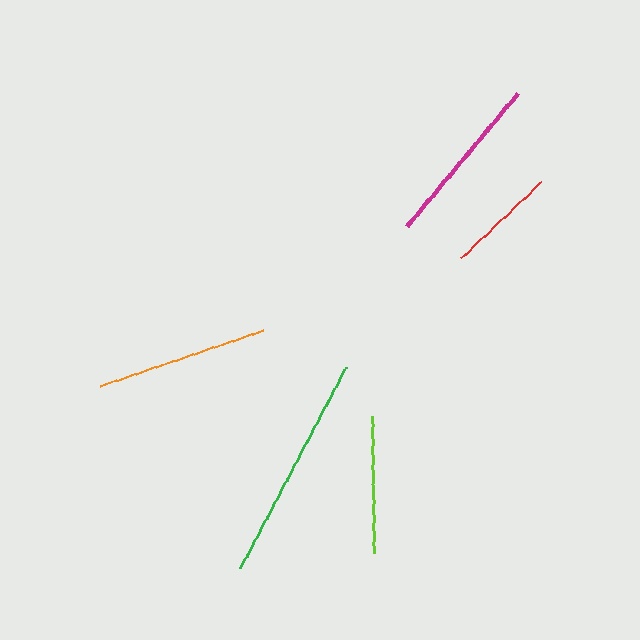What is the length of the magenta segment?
The magenta segment is approximately 174 pixels long.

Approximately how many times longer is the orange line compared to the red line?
The orange line is approximately 1.6 times the length of the red line.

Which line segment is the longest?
The green line is the longest at approximately 227 pixels.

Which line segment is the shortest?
The red line is the shortest at approximately 110 pixels.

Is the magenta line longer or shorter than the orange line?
The magenta line is longer than the orange line.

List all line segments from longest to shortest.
From longest to shortest: green, magenta, orange, lime, red.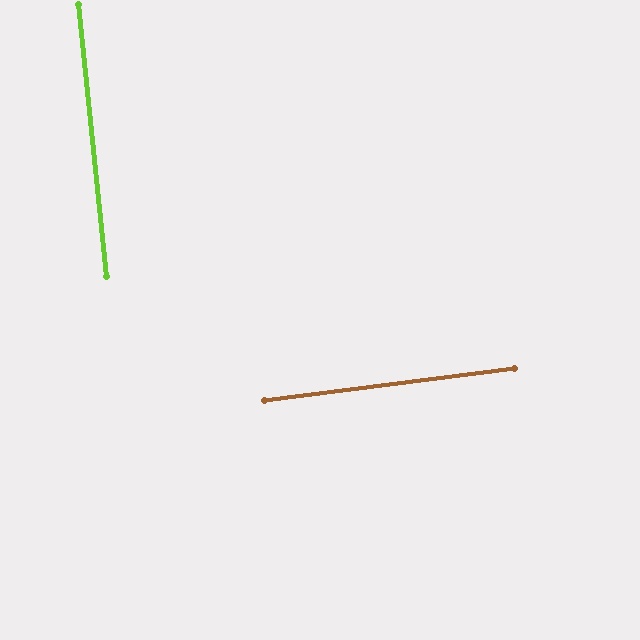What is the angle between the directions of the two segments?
Approximately 89 degrees.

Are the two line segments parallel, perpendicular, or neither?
Perpendicular — they meet at approximately 89°.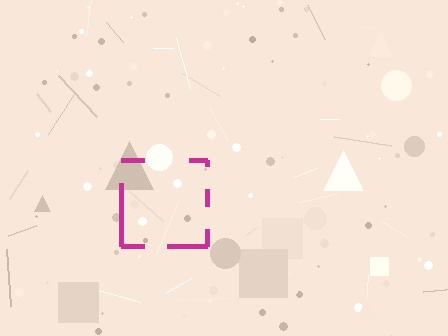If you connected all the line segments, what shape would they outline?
They would outline a square.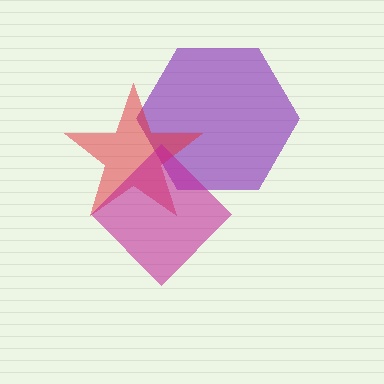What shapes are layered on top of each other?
The layered shapes are: a purple hexagon, a red star, a magenta diamond.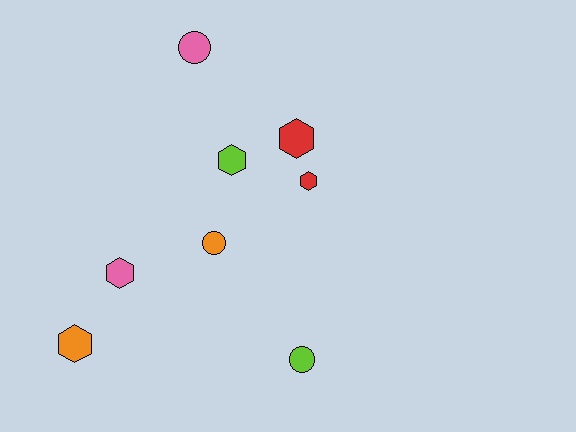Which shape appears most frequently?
Hexagon, with 5 objects.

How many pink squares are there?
There are no pink squares.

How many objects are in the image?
There are 8 objects.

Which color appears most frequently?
Orange, with 2 objects.